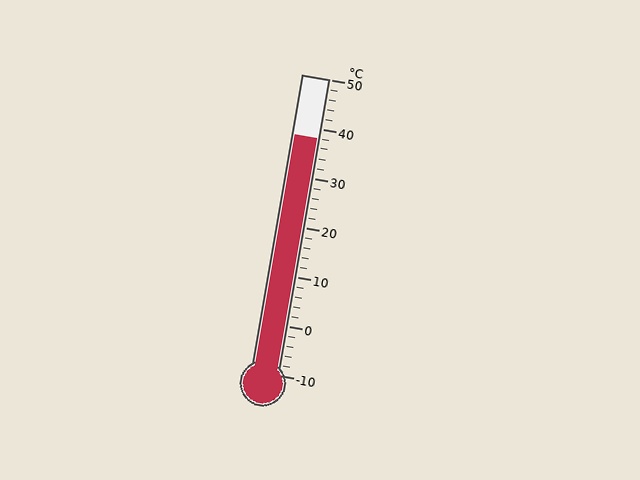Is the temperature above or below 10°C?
The temperature is above 10°C.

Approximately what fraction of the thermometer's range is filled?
The thermometer is filled to approximately 80% of its range.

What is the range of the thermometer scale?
The thermometer scale ranges from -10°C to 50°C.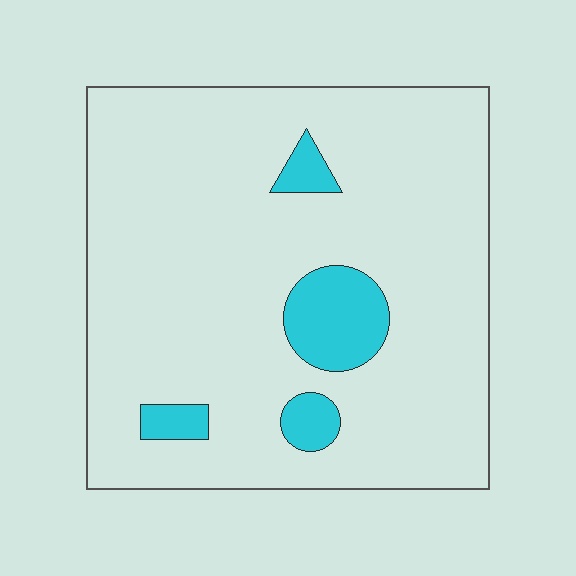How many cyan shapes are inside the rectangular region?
4.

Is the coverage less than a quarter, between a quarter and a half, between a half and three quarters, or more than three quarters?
Less than a quarter.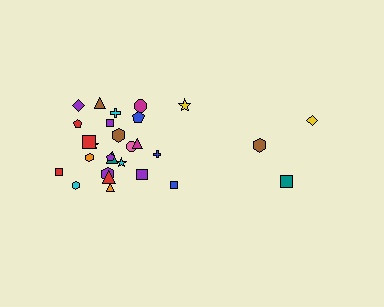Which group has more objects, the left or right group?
The left group.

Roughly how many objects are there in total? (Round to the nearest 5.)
Roughly 30 objects in total.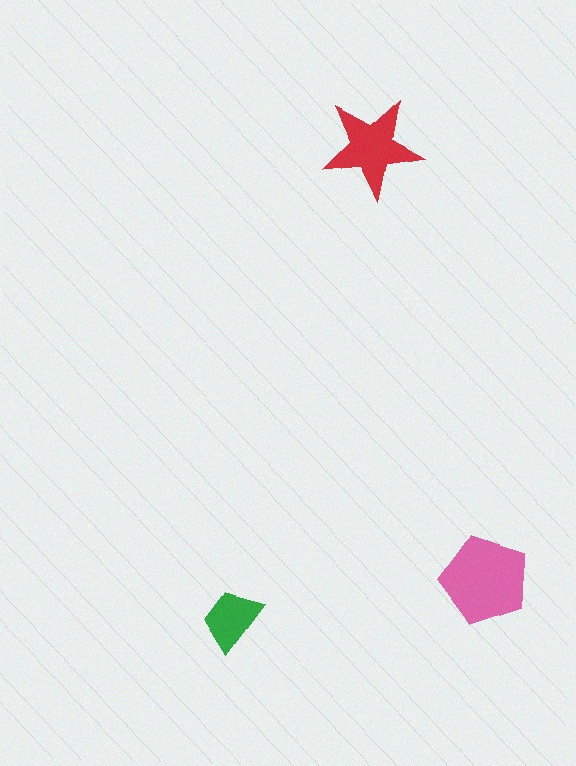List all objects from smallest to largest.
The green trapezoid, the red star, the pink pentagon.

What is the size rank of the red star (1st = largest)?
2nd.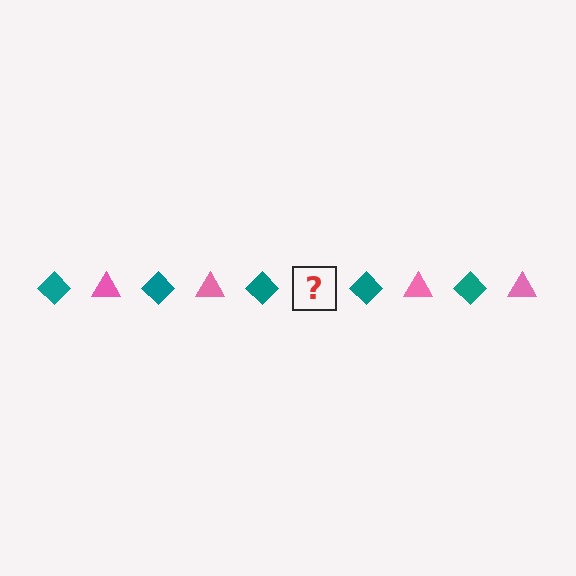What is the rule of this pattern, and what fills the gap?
The rule is that the pattern alternates between teal diamond and pink triangle. The gap should be filled with a pink triangle.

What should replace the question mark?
The question mark should be replaced with a pink triangle.